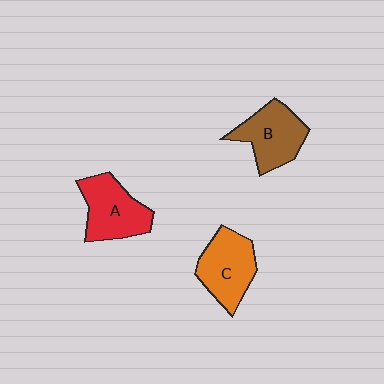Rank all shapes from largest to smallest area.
From largest to smallest: A (red), C (orange), B (brown).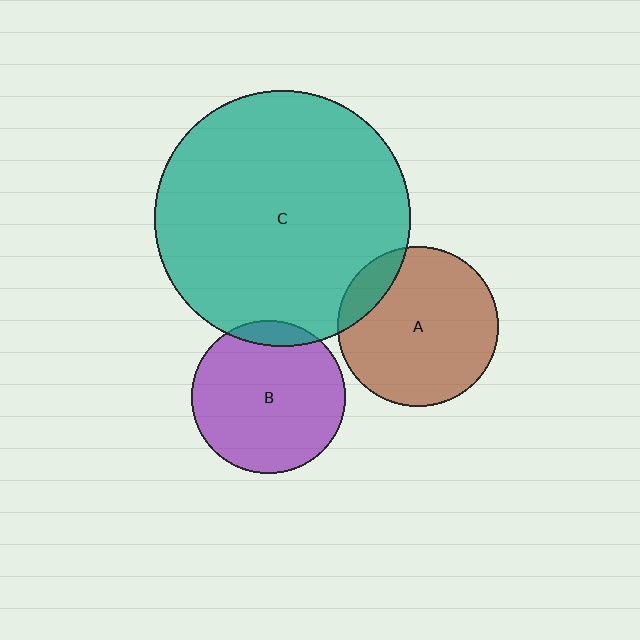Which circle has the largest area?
Circle C (teal).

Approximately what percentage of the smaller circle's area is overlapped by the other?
Approximately 15%.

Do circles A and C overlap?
Yes.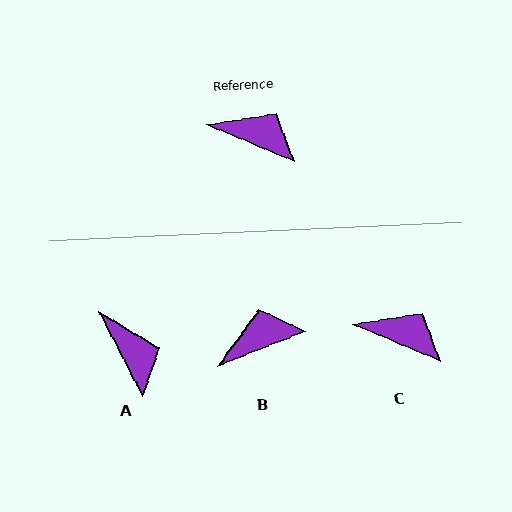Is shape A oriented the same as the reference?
No, it is off by about 40 degrees.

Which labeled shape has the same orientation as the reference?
C.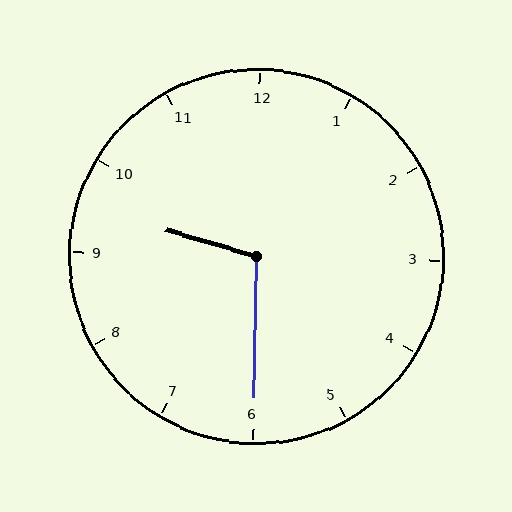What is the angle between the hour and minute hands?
Approximately 105 degrees.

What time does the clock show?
9:30.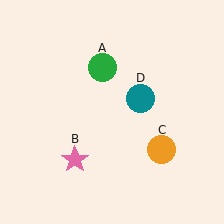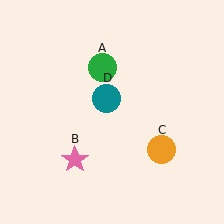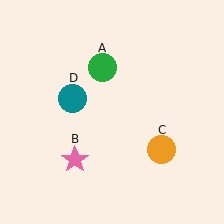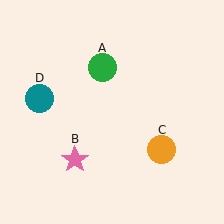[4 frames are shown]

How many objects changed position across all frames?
1 object changed position: teal circle (object D).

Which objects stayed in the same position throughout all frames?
Green circle (object A) and pink star (object B) and orange circle (object C) remained stationary.